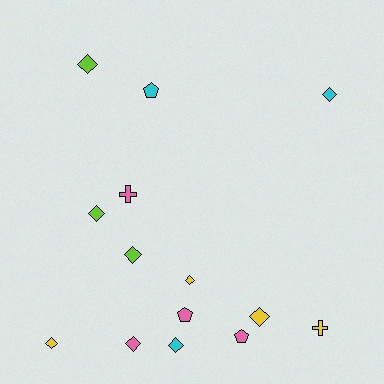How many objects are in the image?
There are 14 objects.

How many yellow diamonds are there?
There are 3 yellow diamonds.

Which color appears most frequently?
Pink, with 4 objects.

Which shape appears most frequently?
Diamond, with 9 objects.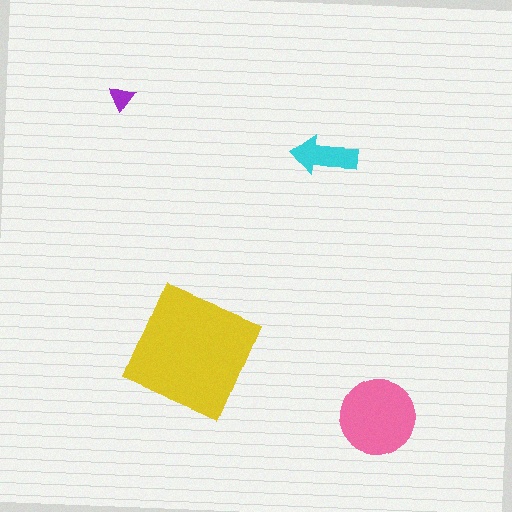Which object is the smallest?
The purple triangle.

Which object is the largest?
The yellow square.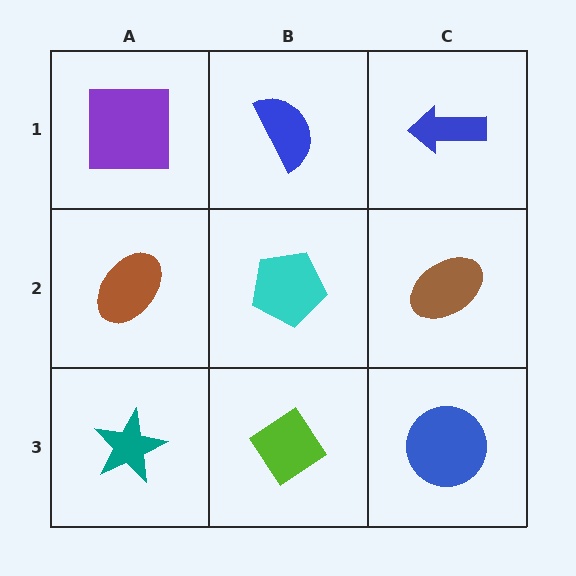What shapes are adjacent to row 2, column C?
A blue arrow (row 1, column C), a blue circle (row 3, column C), a cyan pentagon (row 2, column B).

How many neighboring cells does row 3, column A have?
2.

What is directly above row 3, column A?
A brown ellipse.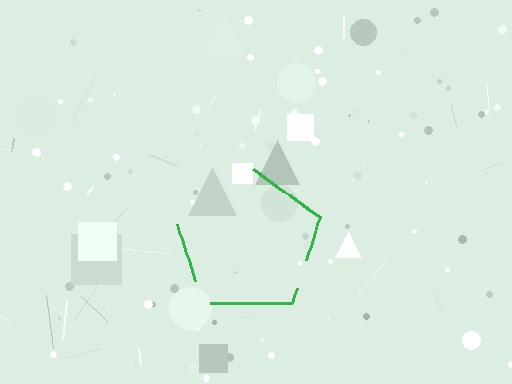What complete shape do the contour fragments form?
The contour fragments form a pentagon.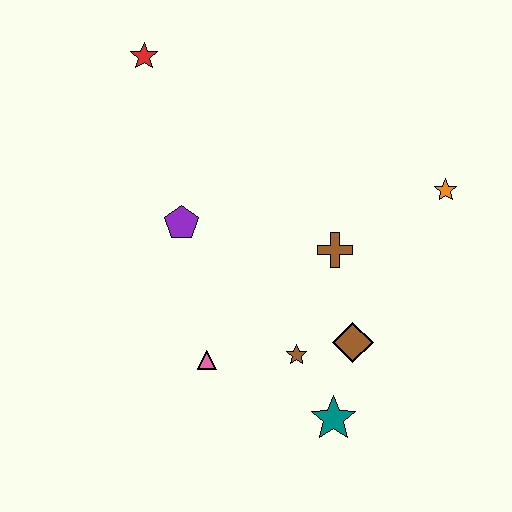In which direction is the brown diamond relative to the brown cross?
The brown diamond is below the brown cross.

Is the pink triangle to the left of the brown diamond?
Yes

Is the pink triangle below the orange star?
Yes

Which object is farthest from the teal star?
The red star is farthest from the teal star.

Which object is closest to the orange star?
The brown cross is closest to the orange star.